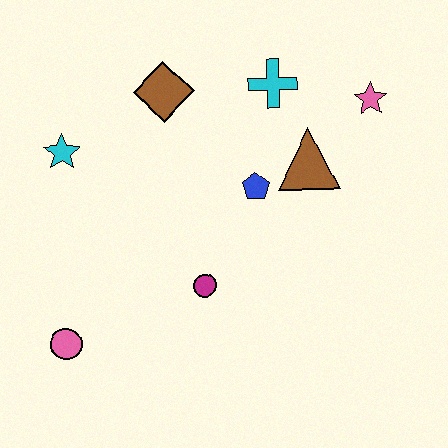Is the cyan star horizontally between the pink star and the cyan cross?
No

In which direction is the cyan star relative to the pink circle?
The cyan star is above the pink circle.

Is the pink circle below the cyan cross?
Yes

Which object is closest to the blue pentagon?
The brown triangle is closest to the blue pentagon.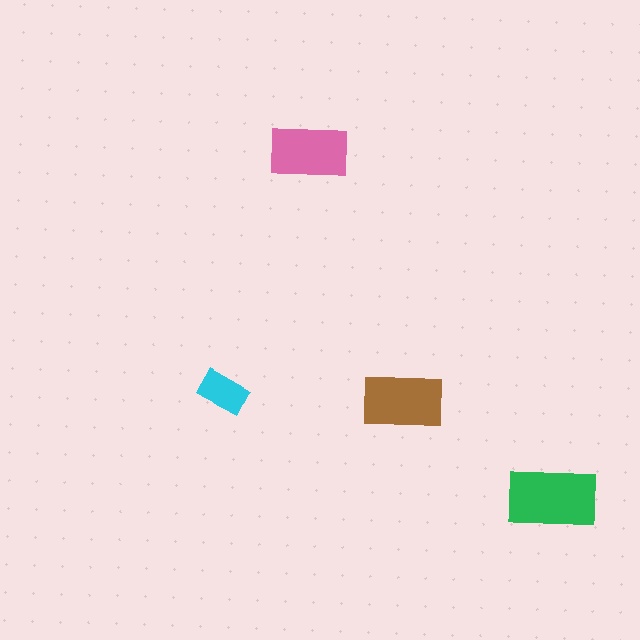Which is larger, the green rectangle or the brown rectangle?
The green one.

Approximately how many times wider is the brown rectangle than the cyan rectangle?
About 1.5 times wider.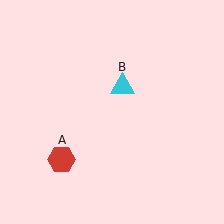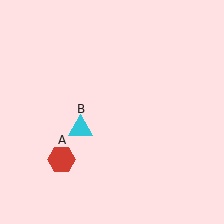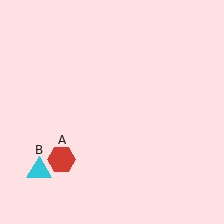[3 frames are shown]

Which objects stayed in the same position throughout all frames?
Red hexagon (object A) remained stationary.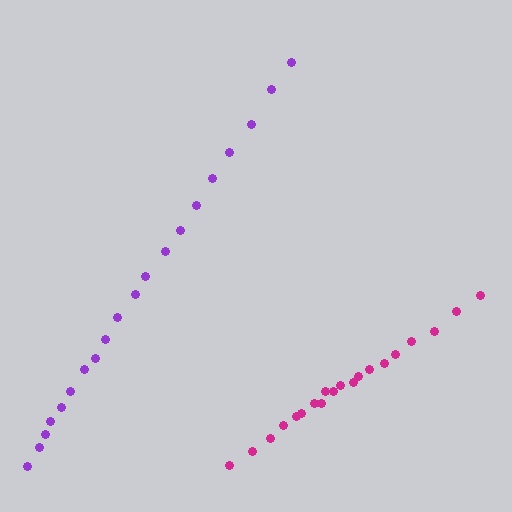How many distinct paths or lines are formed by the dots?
There are 2 distinct paths.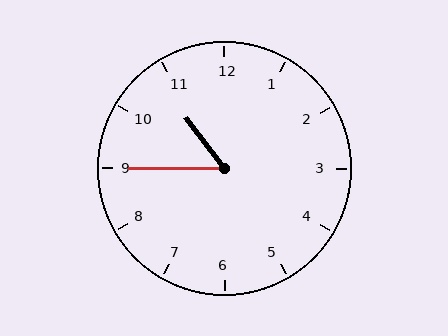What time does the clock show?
10:45.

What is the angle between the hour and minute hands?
Approximately 52 degrees.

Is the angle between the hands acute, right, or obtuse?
It is acute.